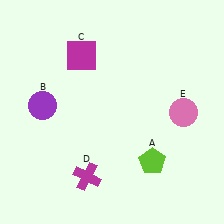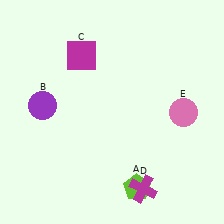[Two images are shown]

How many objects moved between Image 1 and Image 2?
2 objects moved between the two images.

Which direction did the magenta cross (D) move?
The magenta cross (D) moved right.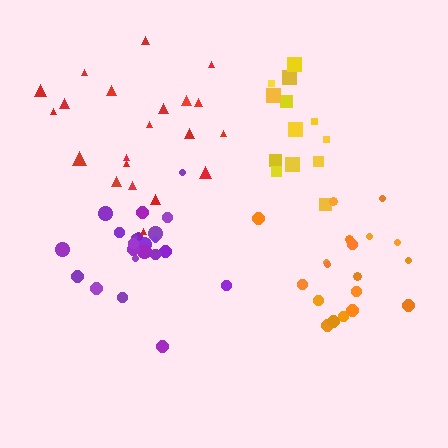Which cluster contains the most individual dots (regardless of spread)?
Purple (22).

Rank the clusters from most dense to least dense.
purple, orange, red, yellow.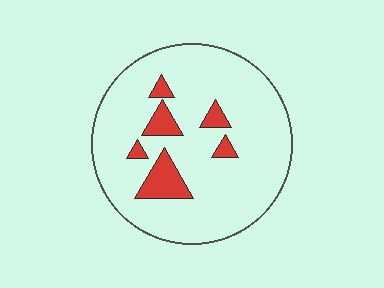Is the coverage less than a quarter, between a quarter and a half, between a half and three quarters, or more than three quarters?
Less than a quarter.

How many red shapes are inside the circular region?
6.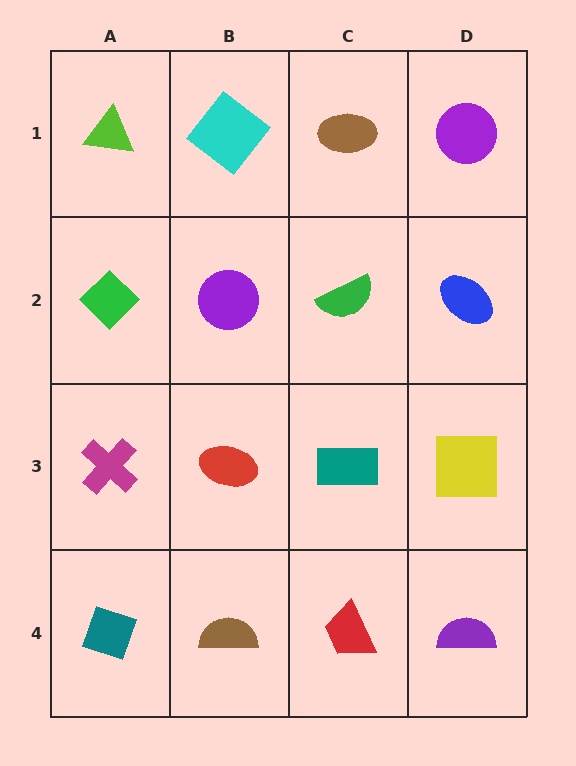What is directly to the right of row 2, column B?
A green semicircle.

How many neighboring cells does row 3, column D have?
3.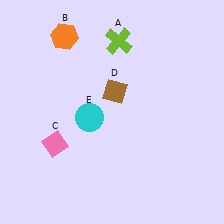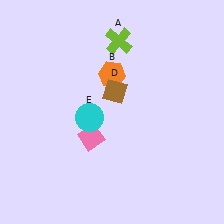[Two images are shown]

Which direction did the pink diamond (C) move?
The pink diamond (C) moved right.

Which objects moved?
The objects that moved are: the orange hexagon (B), the pink diamond (C).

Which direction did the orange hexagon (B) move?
The orange hexagon (B) moved right.